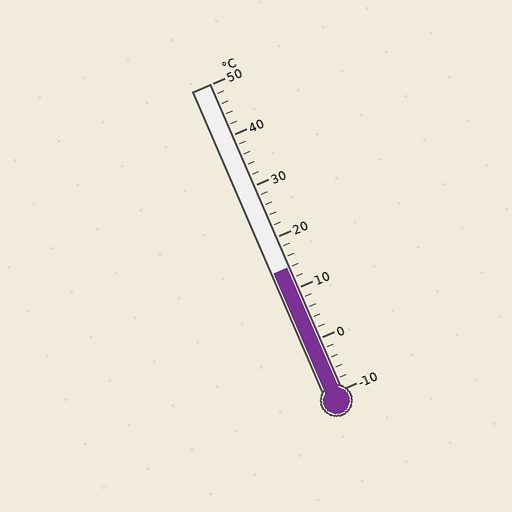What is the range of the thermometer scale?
The thermometer scale ranges from -10°C to 50°C.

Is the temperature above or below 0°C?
The temperature is above 0°C.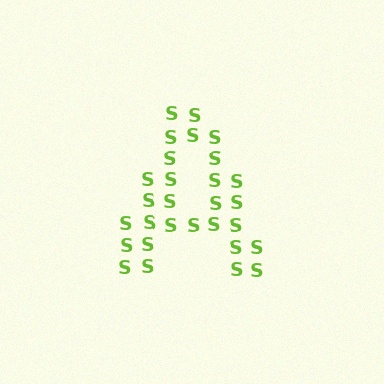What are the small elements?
The small elements are letter S's.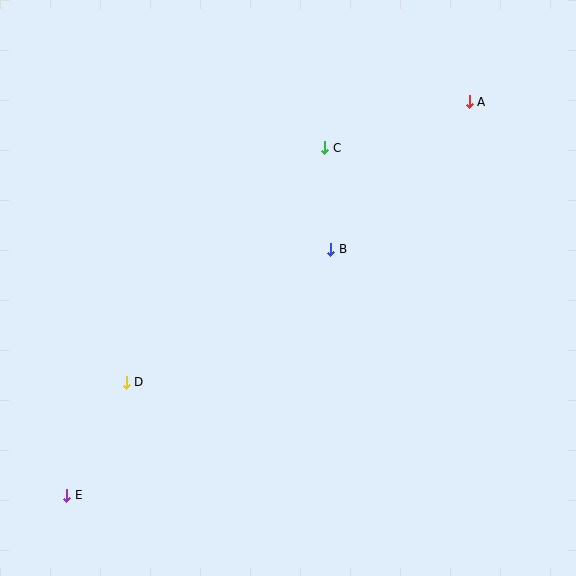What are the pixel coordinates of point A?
Point A is at (469, 102).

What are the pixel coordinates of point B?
Point B is at (331, 249).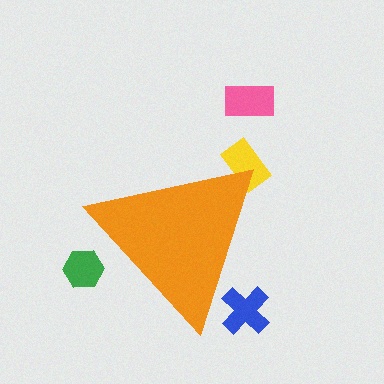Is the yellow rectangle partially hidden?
Yes, the yellow rectangle is partially hidden behind the orange triangle.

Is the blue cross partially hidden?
Yes, the blue cross is partially hidden behind the orange triangle.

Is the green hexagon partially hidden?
Yes, the green hexagon is partially hidden behind the orange triangle.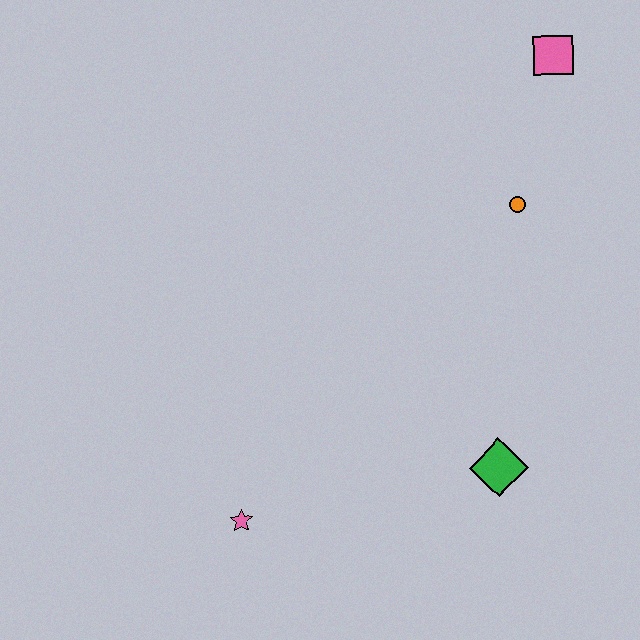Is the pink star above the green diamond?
No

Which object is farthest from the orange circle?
The pink star is farthest from the orange circle.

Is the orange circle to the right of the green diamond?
Yes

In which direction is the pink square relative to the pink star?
The pink square is above the pink star.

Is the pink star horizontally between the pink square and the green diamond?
No